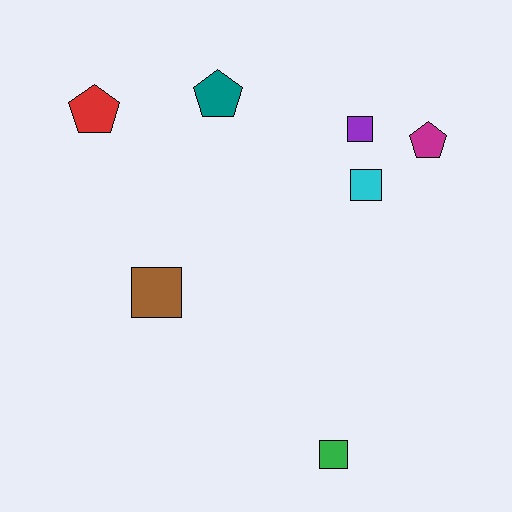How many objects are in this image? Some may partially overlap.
There are 7 objects.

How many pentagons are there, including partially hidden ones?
There are 3 pentagons.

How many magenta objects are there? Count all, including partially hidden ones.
There is 1 magenta object.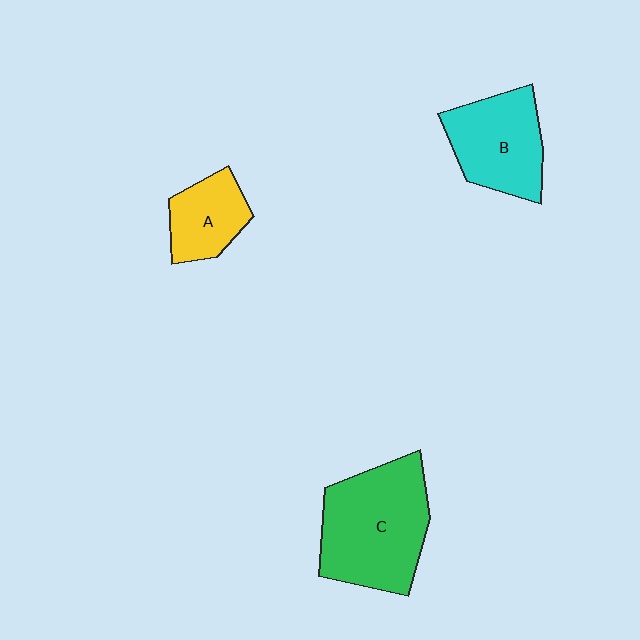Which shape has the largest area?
Shape C (green).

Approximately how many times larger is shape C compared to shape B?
Approximately 1.4 times.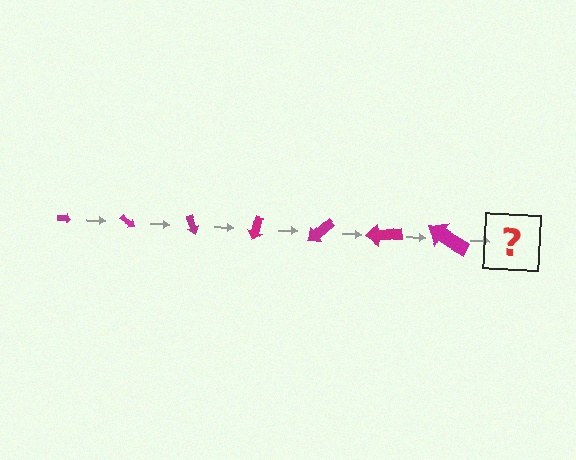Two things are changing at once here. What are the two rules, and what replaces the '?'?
The two rules are that the arrow grows larger each step and it rotates 35 degrees each step. The '?' should be an arrow, larger than the previous one and rotated 245 degrees from the start.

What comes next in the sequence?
The next element should be an arrow, larger than the previous one and rotated 245 degrees from the start.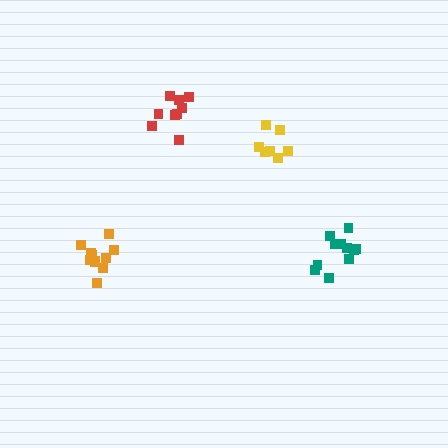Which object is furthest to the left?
The orange cluster is leftmost.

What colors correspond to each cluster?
The clusters are colored: yellow, teal, red, orange.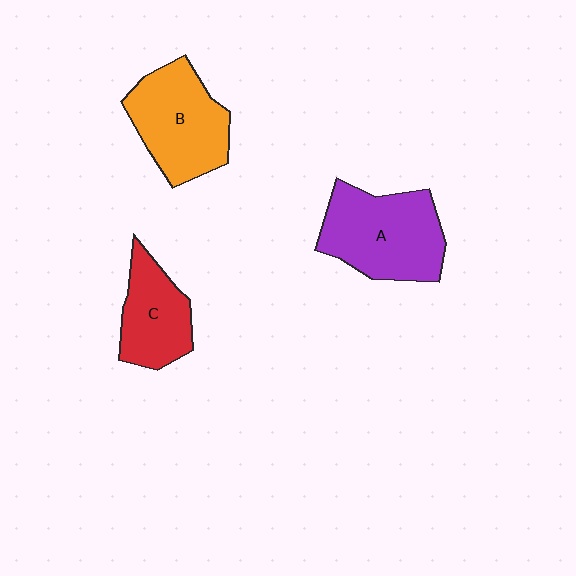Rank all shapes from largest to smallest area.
From largest to smallest: A (purple), B (orange), C (red).